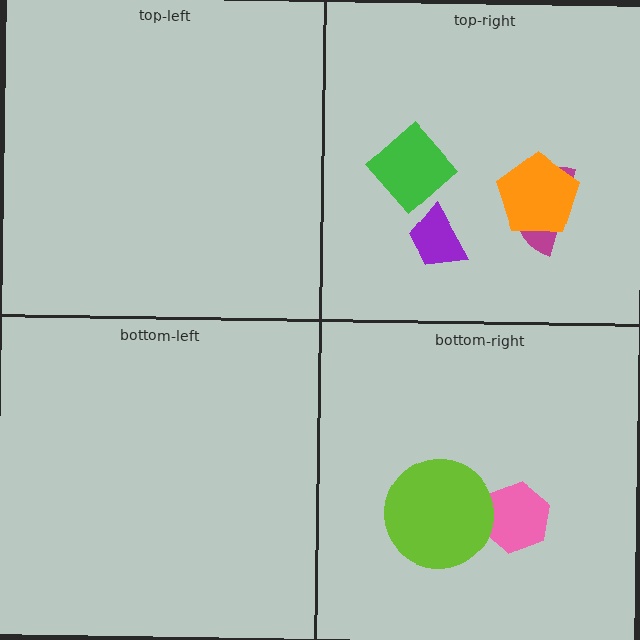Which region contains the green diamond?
The top-right region.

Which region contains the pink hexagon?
The bottom-right region.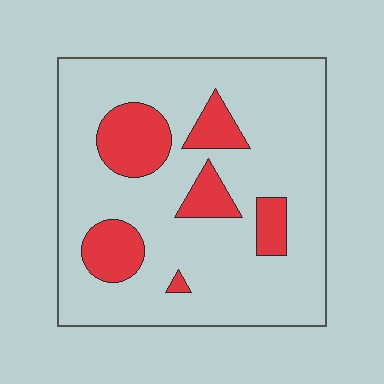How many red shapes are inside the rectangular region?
6.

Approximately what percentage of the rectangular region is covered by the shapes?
Approximately 20%.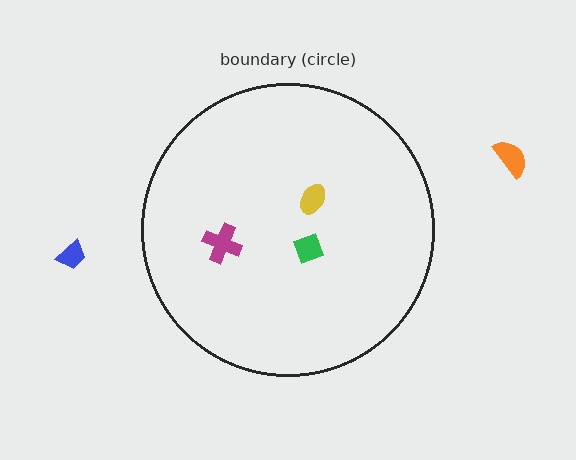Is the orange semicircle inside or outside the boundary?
Outside.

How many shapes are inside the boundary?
3 inside, 2 outside.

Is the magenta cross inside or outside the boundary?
Inside.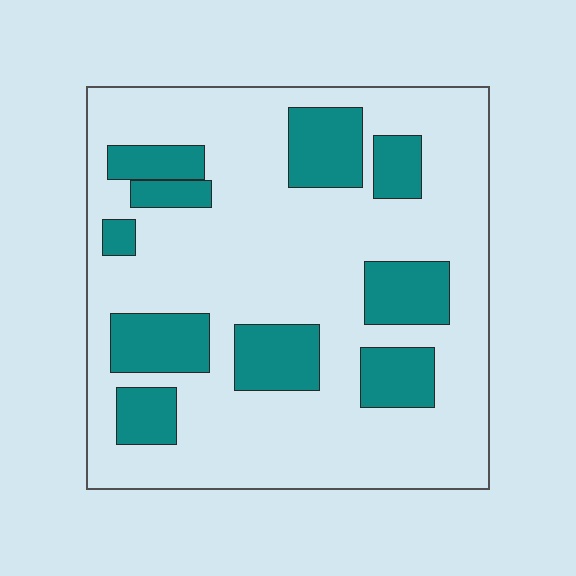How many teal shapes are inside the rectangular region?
10.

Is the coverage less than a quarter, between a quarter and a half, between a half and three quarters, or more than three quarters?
Between a quarter and a half.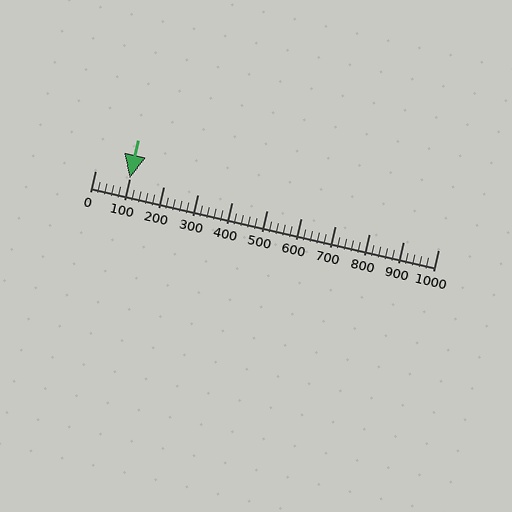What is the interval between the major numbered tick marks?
The major tick marks are spaced 100 units apart.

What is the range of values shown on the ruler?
The ruler shows values from 0 to 1000.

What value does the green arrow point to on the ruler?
The green arrow points to approximately 100.